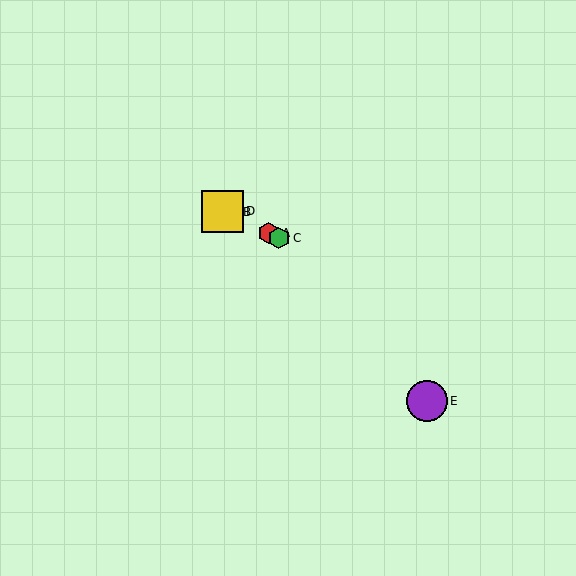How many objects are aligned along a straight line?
4 objects (A, B, C, D) are aligned along a straight line.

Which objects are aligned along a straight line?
Objects A, B, C, D are aligned along a straight line.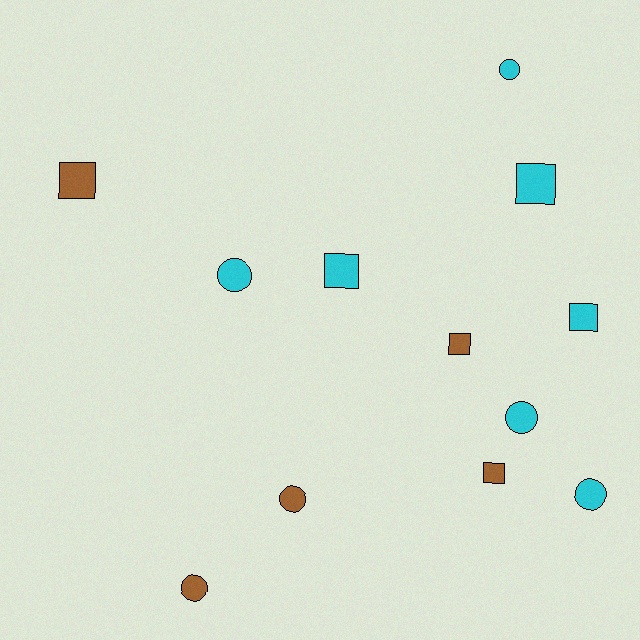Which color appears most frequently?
Cyan, with 7 objects.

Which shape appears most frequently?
Circle, with 6 objects.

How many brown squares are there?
There are 3 brown squares.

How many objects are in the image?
There are 12 objects.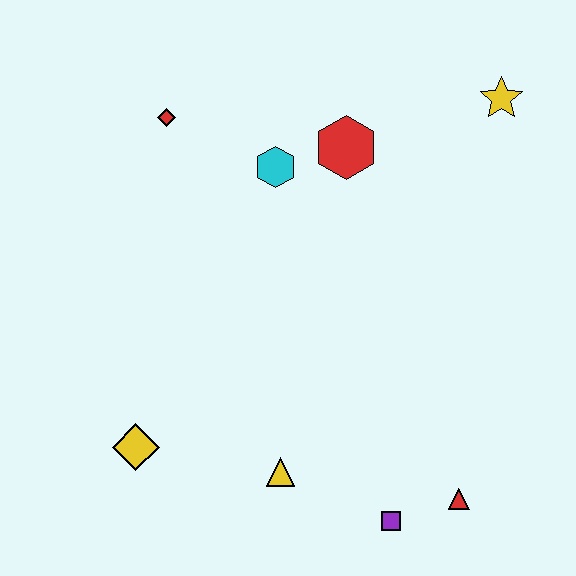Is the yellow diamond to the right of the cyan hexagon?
No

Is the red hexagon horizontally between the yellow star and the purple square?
No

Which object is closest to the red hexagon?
The cyan hexagon is closest to the red hexagon.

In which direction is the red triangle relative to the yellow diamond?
The red triangle is to the right of the yellow diamond.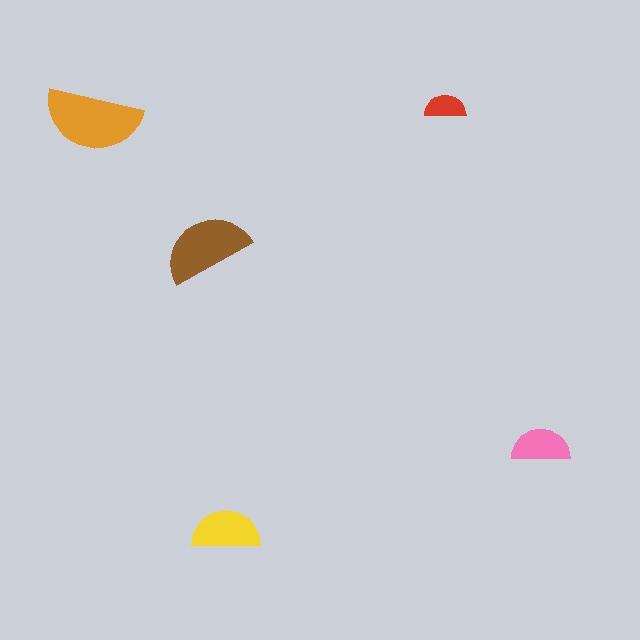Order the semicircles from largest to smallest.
the orange one, the brown one, the yellow one, the pink one, the red one.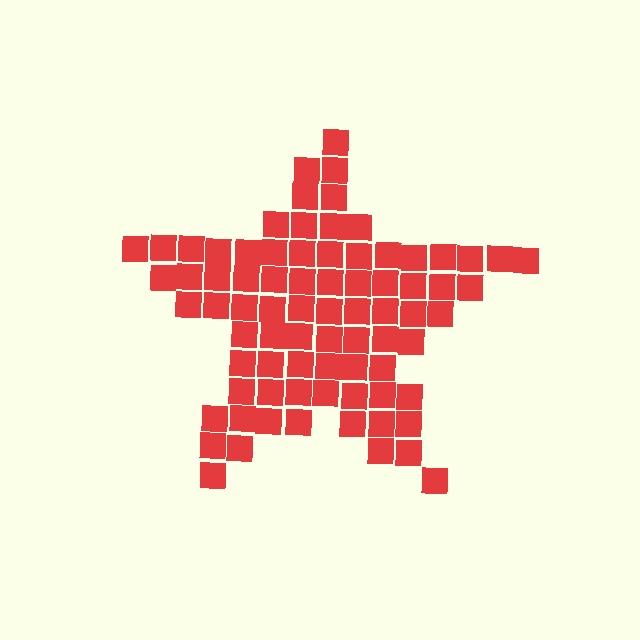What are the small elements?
The small elements are squares.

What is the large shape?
The large shape is a star.